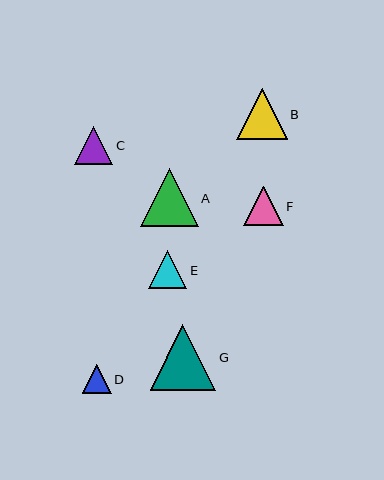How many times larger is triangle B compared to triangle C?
Triangle B is approximately 1.3 times the size of triangle C.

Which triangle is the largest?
Triangle G is the largest with a size of approximately 65 pixels.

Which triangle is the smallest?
Triangle D is the smallest with a size of approximately 29 pixels.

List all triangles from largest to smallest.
From largest to smallest: G, A, B, F, E, C, D.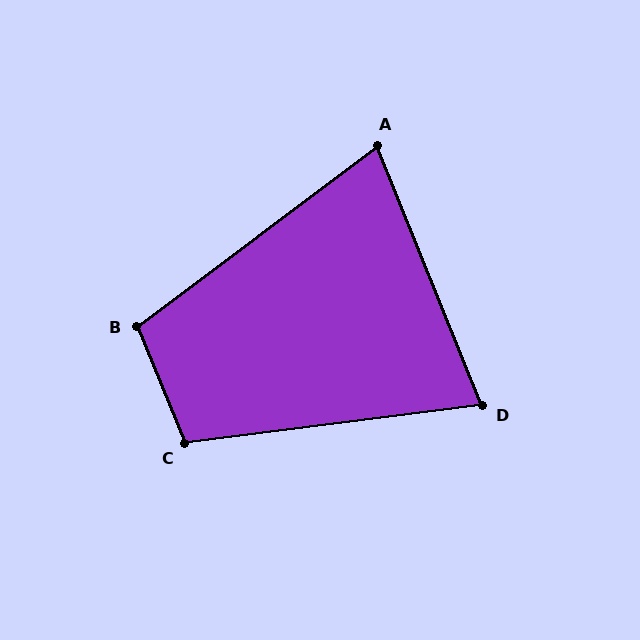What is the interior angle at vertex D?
Approximately 75 degrees (acute).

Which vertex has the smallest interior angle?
A, at approximately 75 degrees.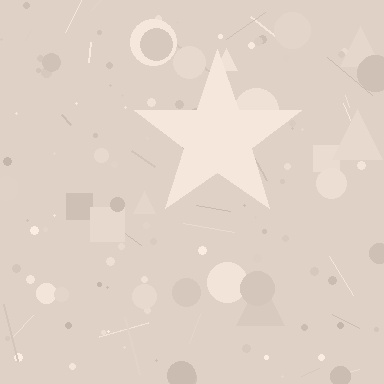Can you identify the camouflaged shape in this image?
The camouflaged shape is a star.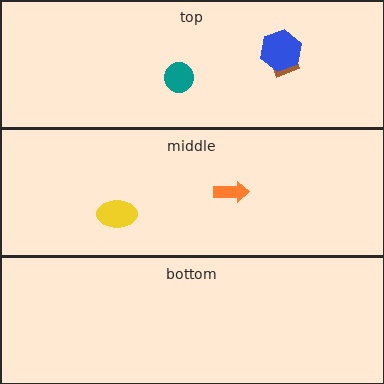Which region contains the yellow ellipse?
The middle region.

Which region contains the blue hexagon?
The top region.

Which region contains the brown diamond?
The top region.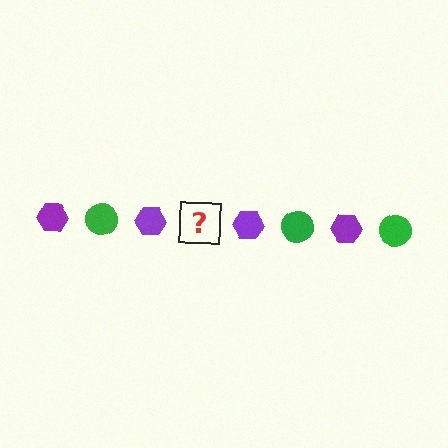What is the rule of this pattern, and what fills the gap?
The rule is that the pattern alternates between purple hexagon and green circle. The gap should be filled with a green circle.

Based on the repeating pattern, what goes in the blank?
The blank should be a green circle.